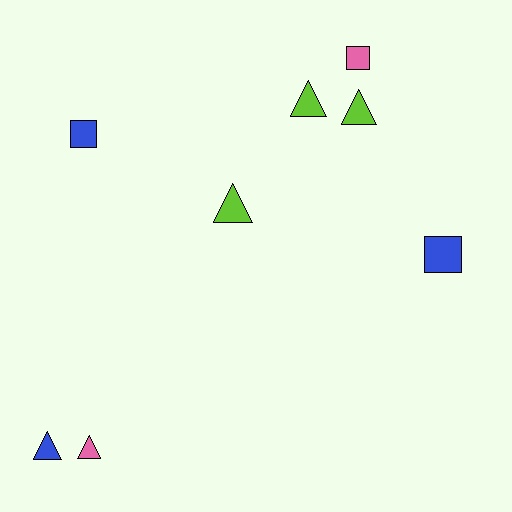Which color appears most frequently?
Blue, with 3 objects.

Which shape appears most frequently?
Triangle, with 5 objects.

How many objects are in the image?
There are 8 objects.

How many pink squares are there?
There is 1 pink square.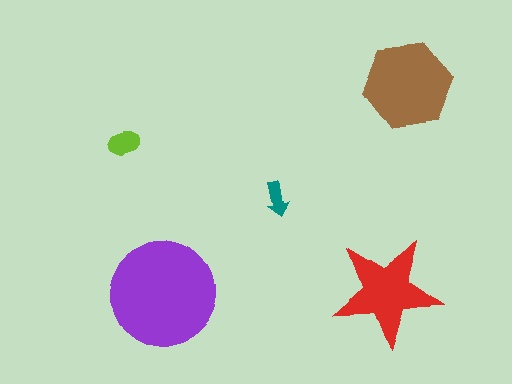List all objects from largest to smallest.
The purple circle, the brown hexagon, the red star, the lime ellipse, the teal arrow.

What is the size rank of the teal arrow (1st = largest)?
5th.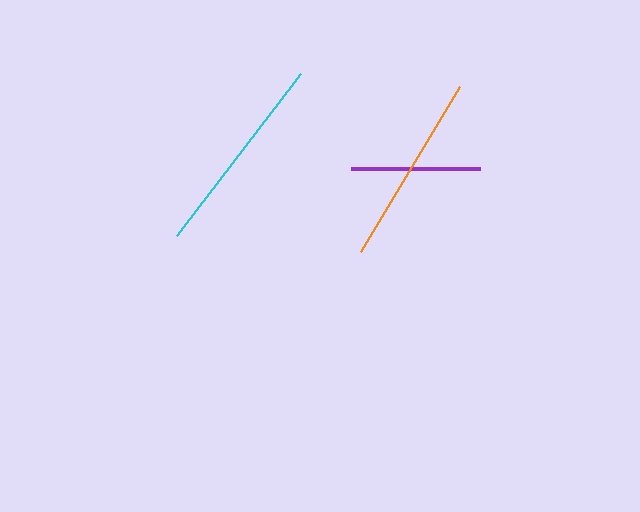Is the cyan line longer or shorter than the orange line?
The cyan line is longer than the orange line.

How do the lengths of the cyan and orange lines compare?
The cyan and orange lines are approximately the same length.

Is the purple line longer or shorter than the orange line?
The orange line is longer than the purple line.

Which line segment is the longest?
The cyan line is the longest at approximately 204 pixels.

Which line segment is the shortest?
The purple line is the shortest at approximately 129 pixels.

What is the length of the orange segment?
The orange segment is approximately 192 pixels long.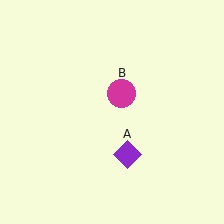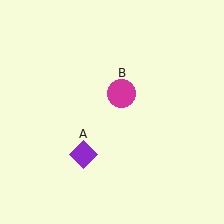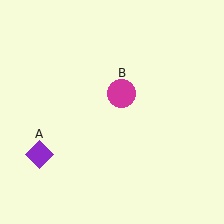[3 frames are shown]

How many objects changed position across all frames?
1 object changed position: purple diamond (object A).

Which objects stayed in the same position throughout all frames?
Magenta circle (object B) remained stationary.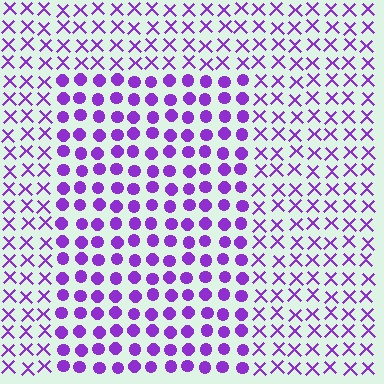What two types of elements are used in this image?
The image uses circles inside the rectangle region and X marks outside it.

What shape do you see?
I see a rectangle.